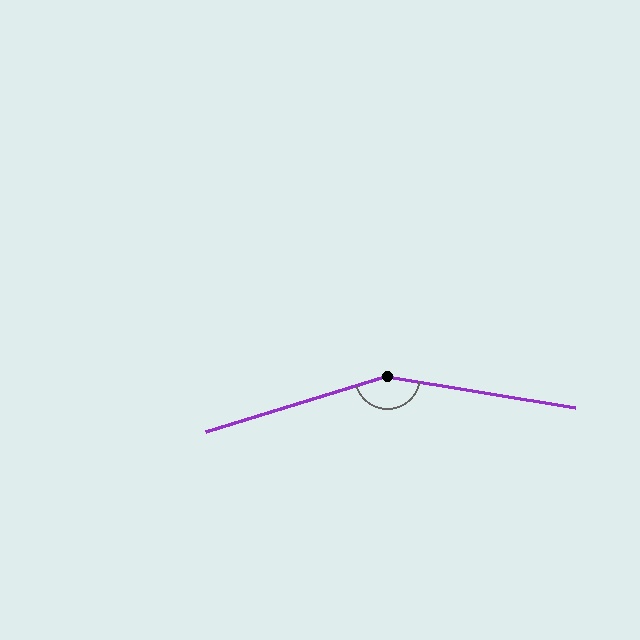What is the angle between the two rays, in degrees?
Approximately 153 degrees.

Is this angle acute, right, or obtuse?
It is obtuse.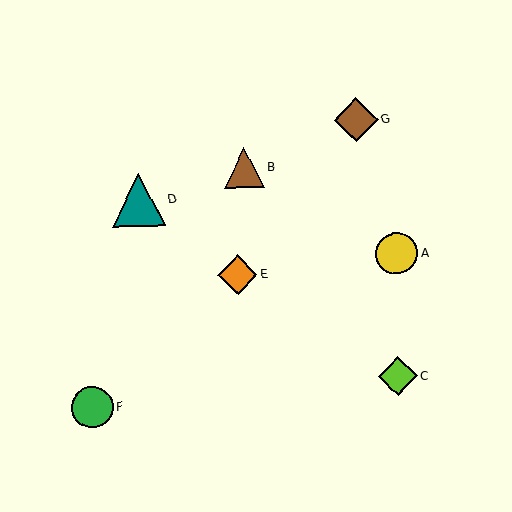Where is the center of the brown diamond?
The center of the brown diamond is at (356, 120).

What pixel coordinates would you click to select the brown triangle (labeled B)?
Click at (244, 168) to select the brown triangle B.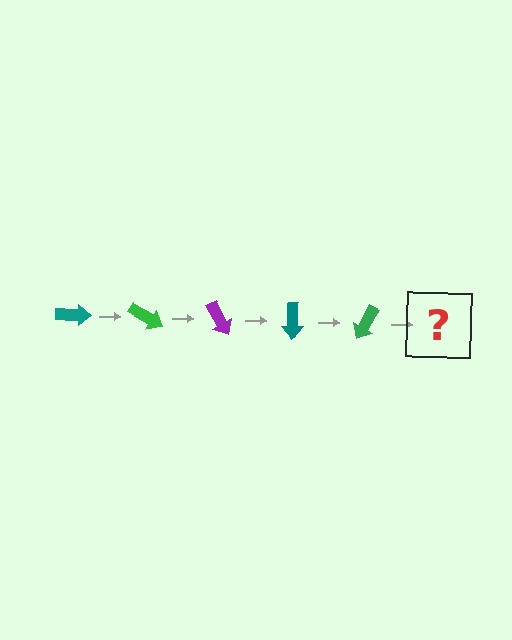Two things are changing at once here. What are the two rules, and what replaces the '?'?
The two rules are that it rotates 30 degrees each step and the color cycles through teal, green, and purple. The '?' should be a purple arrow, rotated 150 degrees from the start.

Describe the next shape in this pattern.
It should be a purple arrow, rotated 150 degrees from the start.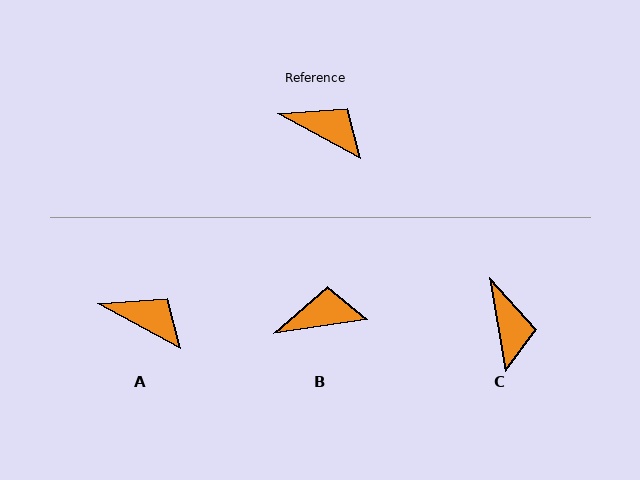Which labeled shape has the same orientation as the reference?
A.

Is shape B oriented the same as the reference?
No, it is off by about 37 degrees.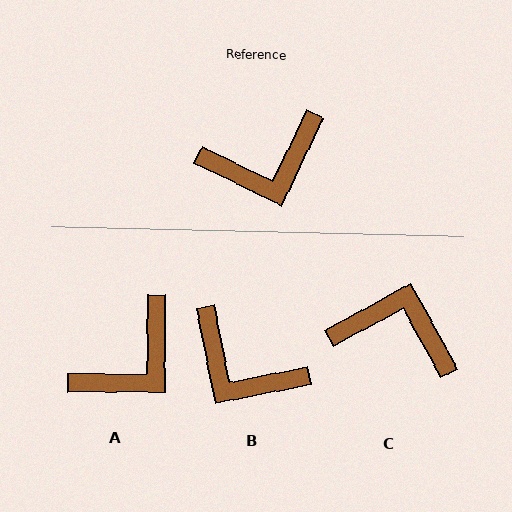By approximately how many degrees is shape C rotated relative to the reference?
Approximately 145 degrees counter-clockwise.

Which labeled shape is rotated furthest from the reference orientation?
C, about 145 degrees away.